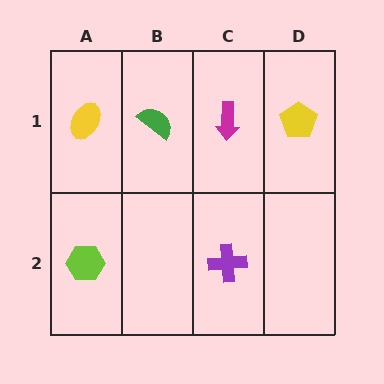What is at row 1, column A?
A yellow ellipse.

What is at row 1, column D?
A yellow pentagon.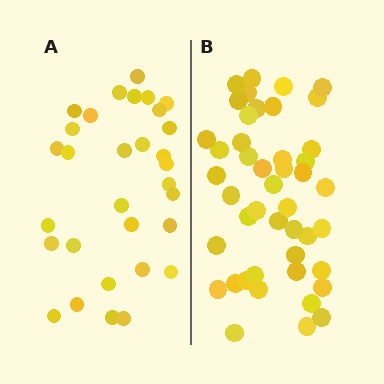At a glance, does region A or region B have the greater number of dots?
Region B (the right region) has more dots.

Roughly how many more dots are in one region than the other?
Region B has approximately 15 more dots than region A.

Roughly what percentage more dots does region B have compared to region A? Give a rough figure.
About 45% more.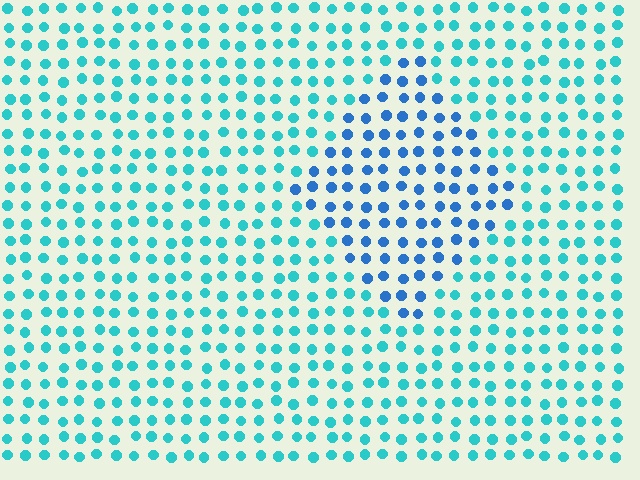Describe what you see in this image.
The image is filled with small cyan elements in a uniform arrangement. A diamond-shaped region is visible where the elements are tinted to a slightly different hue, forming a subtle color boundary.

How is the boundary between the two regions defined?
The boundary is defined purely by a slight shift in hue (about 33 degrees). Spacing, size, and orientation are identical on both sides.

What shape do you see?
I see a diamond.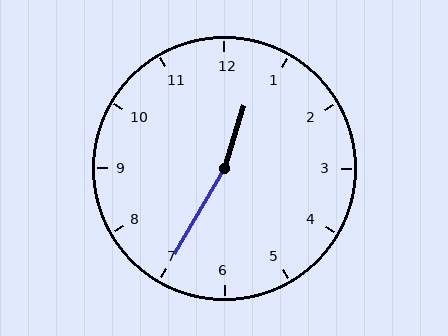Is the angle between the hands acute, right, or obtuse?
It is obtuse.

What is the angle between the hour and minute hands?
Approximately 168 degrees.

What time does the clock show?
12:35.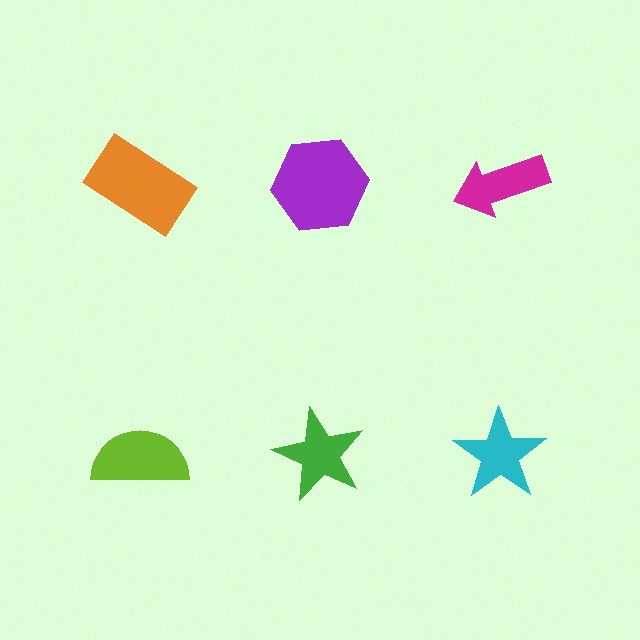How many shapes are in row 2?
3 shapes.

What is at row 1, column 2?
A purple hexagon.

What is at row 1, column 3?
A magenta arrow.